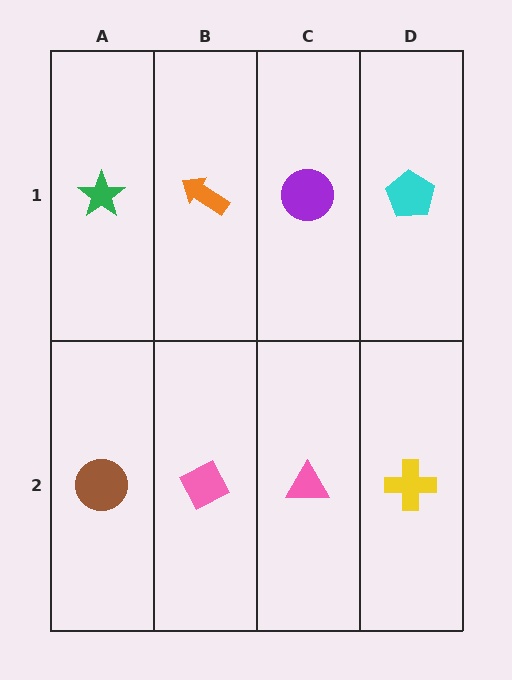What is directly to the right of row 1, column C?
A cyan pentagon.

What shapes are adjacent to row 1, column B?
A pink diamond (row 2, column B), a green star (row 1, column A), a purple circle (row 1, column C).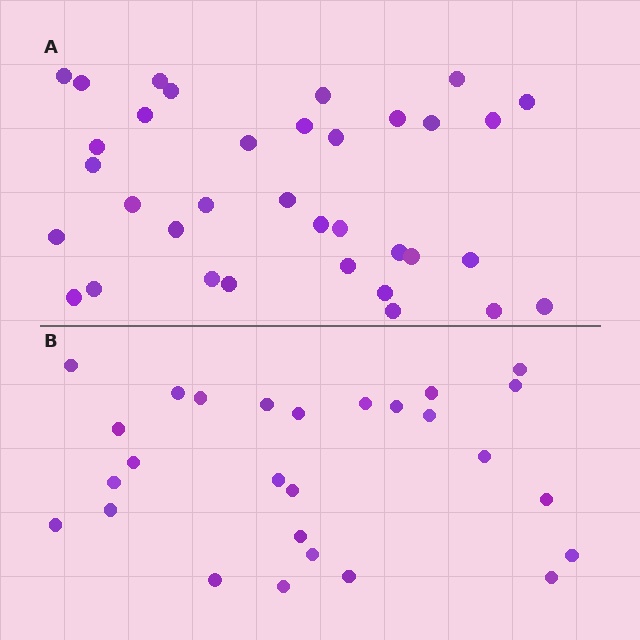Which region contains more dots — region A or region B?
Region A (the top region) has more dots.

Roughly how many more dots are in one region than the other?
Region A has roughly 8 or so more dots than region B.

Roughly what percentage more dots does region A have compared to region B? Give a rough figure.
About 30% more.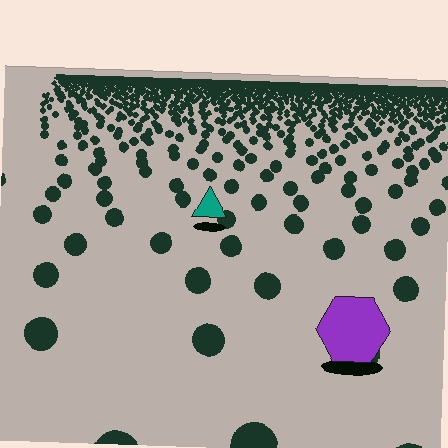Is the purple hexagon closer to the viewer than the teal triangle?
Yes. The purple hexagon is closer — you can tell from the texture gradient: the ground texture is coarser near it.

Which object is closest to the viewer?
The purple hexagon is closest. The texture marks near it are larger and more spread out.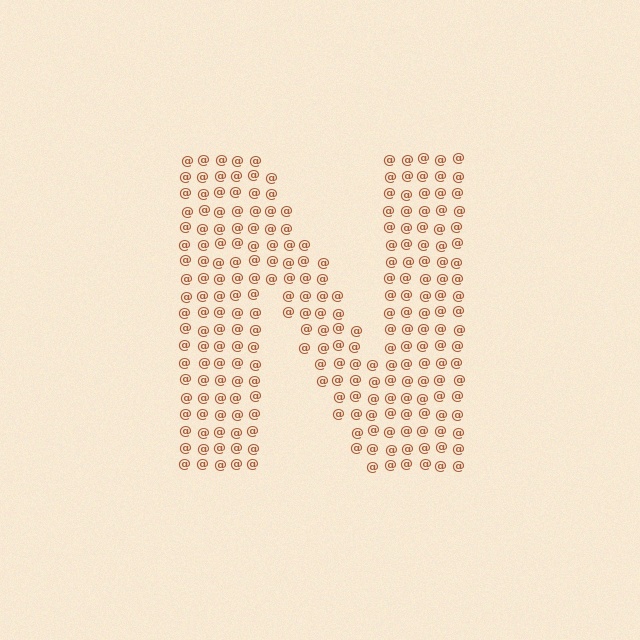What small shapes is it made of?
It is made of small at signs.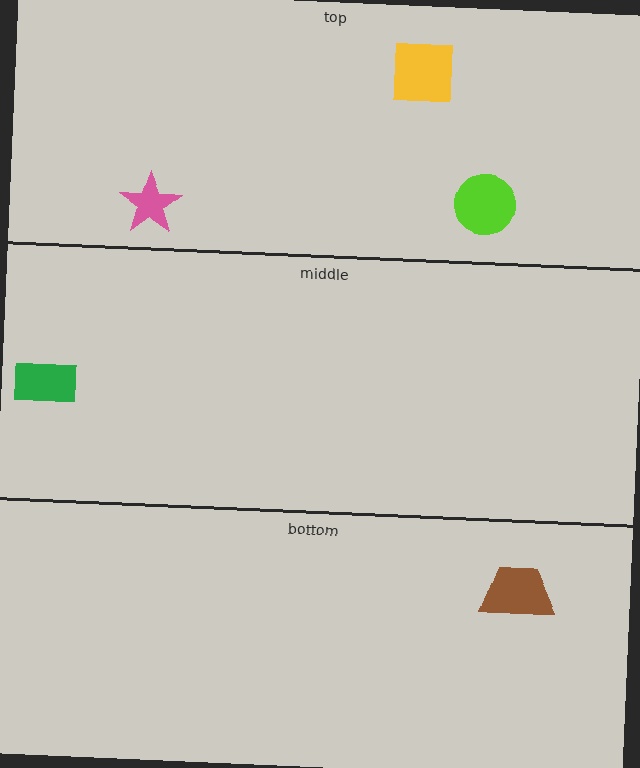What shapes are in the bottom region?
The brown trapezoid.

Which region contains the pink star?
The top region.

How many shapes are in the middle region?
1.